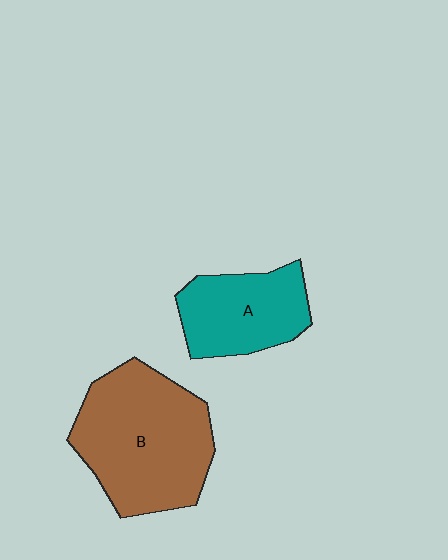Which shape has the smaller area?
Shape A (teal).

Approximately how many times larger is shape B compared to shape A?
Approximately 1.7 times.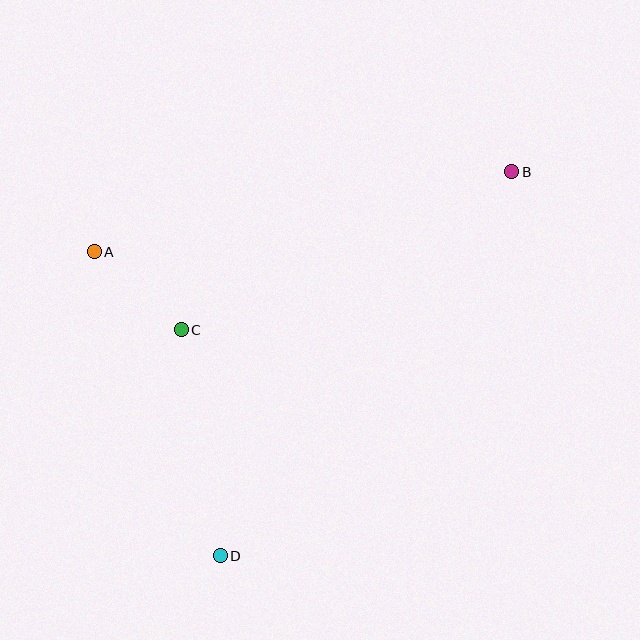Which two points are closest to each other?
Points A and C are closest to each other.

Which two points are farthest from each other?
Points B and D are farthest from each other.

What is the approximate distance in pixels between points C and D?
The distance between C and D is approximately 230 pixels.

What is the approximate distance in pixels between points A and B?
The distance between A and B is approximately 425 pixels.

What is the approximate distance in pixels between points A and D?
The distance between A and D is approximately 329 pixels.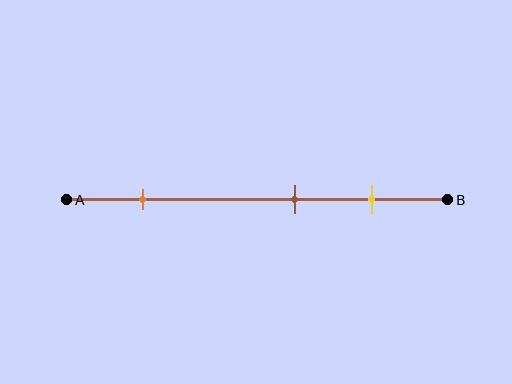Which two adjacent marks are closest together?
The brown and yellow marks are the closest adjacent pair.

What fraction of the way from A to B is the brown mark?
The brown mark is approximately 60% (0.6) of the way from A to B.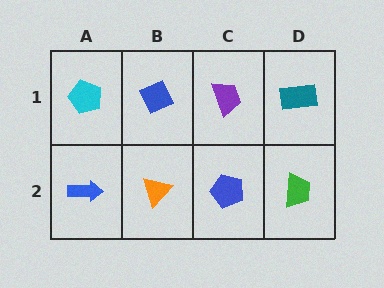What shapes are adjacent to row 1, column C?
A blue pentagon (row 2, column C), a blue diamond (row 1, column B), a teal rectangle (row 1, column D).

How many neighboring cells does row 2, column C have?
3.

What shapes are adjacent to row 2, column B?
A blue diamond (row 1, column B), a blue arrow (row 2, column A), a blue pentagon (row 2, column C).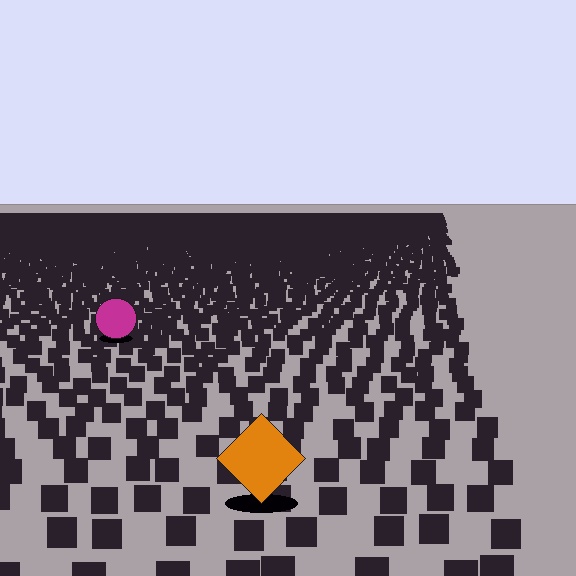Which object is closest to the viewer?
The orange diamond is closest. The texture marks near it are larger and more spread out.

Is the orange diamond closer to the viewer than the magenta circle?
Yes. The orange diamond is closer — you can tell from the texture gradient: the ground texture is coarser near it.